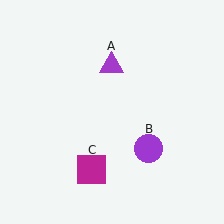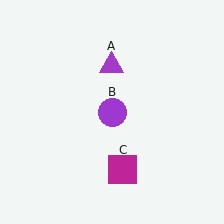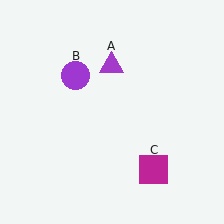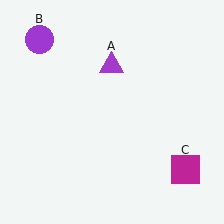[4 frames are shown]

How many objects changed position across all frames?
2 objects changed position: purple circle (object B), magenta square (object C).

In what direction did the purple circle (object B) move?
The purple circle (object B) moved up and to the left.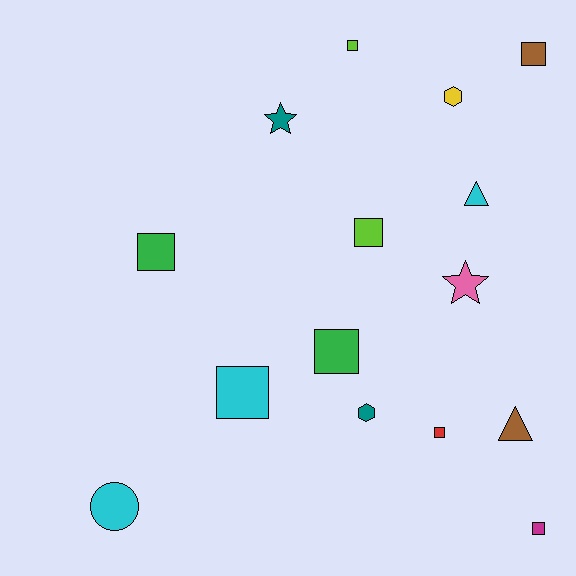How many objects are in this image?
There are 15 objects.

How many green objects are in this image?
There are 2 green objects.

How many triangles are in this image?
There are 2 triangles.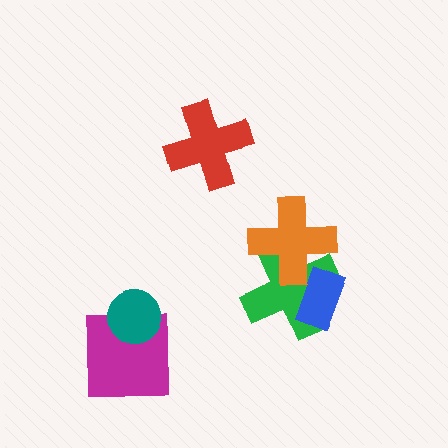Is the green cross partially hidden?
Yes, it is partially covered by another shape.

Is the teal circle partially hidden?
No, no other shape covers it.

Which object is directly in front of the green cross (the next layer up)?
The orange cross is directly in front of the green cross.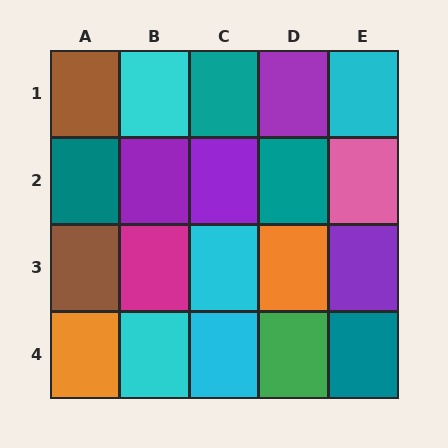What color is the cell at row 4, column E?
Teal.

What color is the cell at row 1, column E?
Cyan.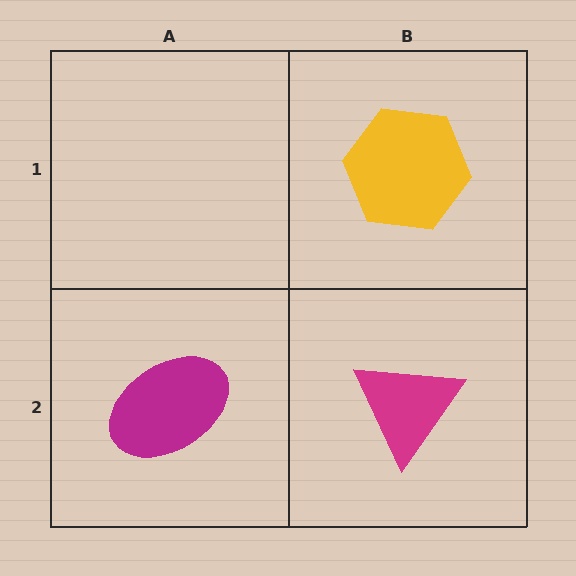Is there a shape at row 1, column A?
No, that cell is empty.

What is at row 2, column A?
A magenta ellipse.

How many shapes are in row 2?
2 shapes.